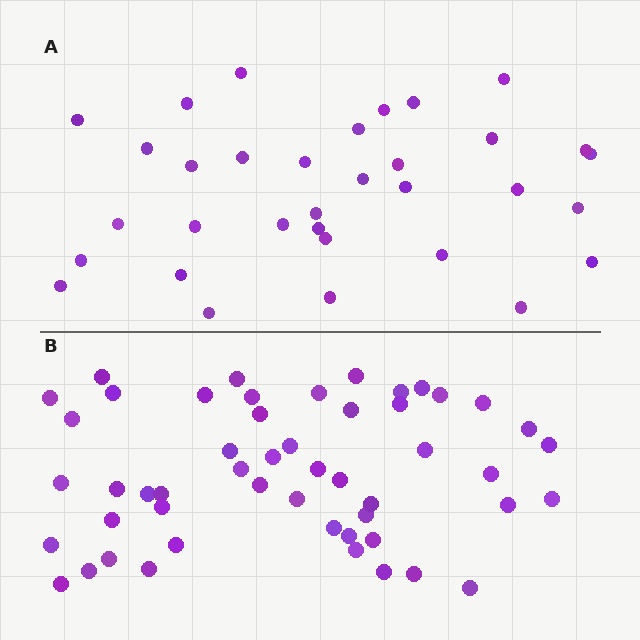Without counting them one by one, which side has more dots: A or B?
Region B (the bottom region) has more dots.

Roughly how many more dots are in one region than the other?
Region B has approximately 20 more dots than region A.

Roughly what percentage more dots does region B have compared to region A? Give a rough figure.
About 55% more.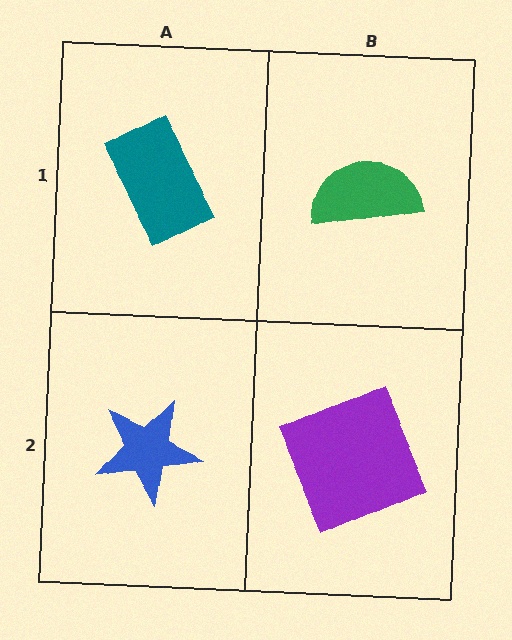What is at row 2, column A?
A blue star.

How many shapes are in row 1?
2 shapes.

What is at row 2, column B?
A purple square.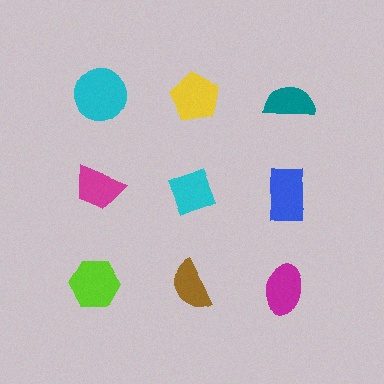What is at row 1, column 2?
A yellow pentagon.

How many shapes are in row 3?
3 shapes.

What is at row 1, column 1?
A cyan circle.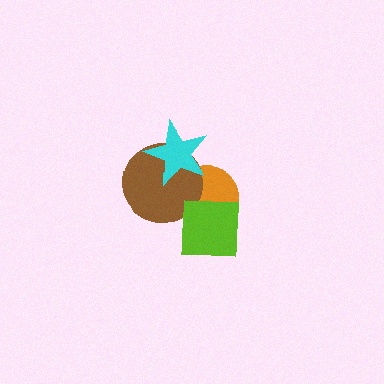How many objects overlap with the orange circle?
3 objects overlap with the orange circle.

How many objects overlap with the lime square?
2 objects overlap with the lime square.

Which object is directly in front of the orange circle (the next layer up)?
The brown circle is directly in front of the orange circle.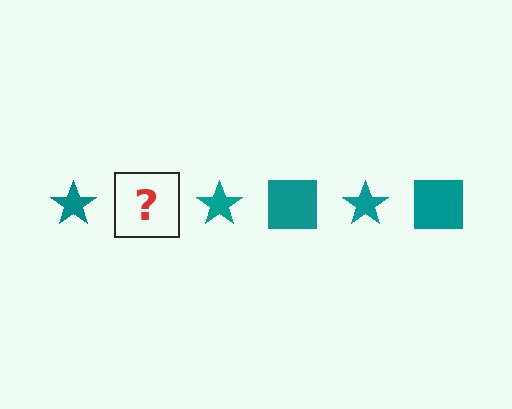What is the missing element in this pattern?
The missing element is a teal square.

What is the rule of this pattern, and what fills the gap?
The rule is that the pattern cycles through star, square shapes in teal. The gap should be filled with a teal square.